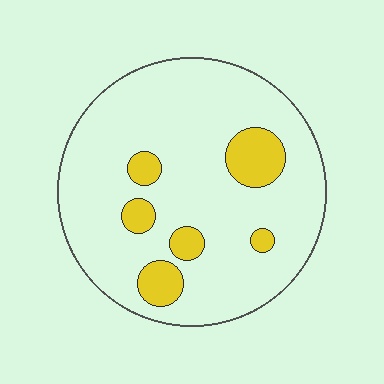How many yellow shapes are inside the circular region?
6.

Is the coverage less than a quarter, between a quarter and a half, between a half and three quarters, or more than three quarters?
Less than a quarter.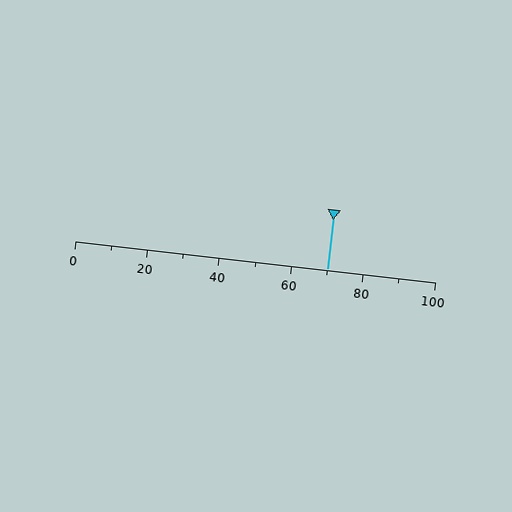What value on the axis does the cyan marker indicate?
The marker indicates approximately 70.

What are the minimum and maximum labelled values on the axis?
The axis runs from 0 to 100.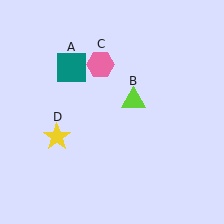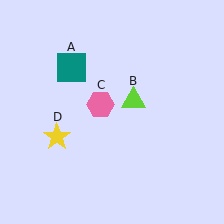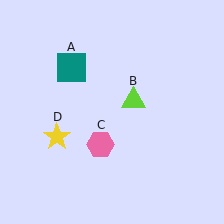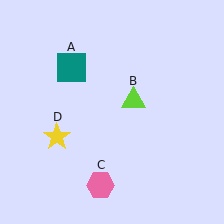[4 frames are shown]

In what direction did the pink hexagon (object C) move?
The pink hexagon (object C) moved down.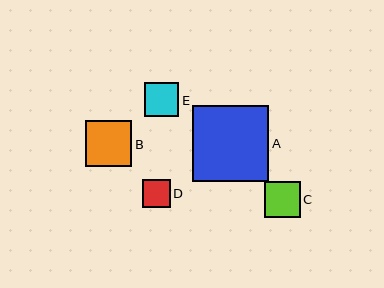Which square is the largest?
Square A is the largest with a size of approximately 76 pixels.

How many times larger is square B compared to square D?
Square B is approximately 1.6 times the size of square D.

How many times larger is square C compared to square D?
Square C is approximately 1.3 times the size of square D.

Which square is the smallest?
Square D is the smallest with a size of approximately 28 pixels.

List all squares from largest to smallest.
From largest to smallest: A, B, C, E, D.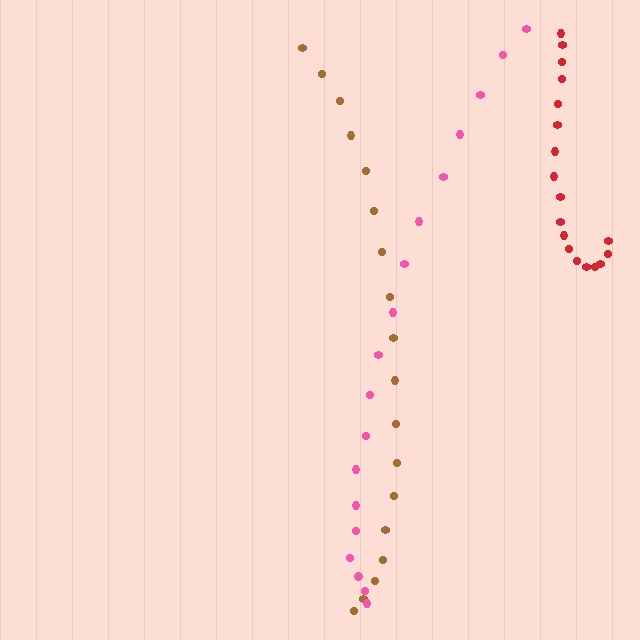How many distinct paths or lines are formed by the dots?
There are 3 distinct paths.